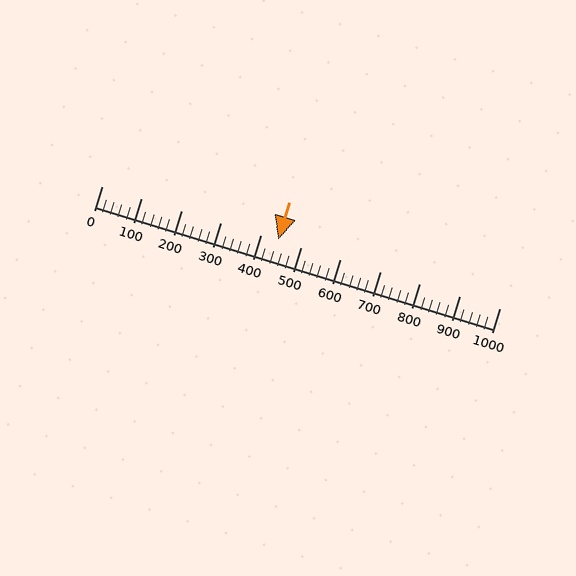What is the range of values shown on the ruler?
The ruler shows values from 0 to 1000.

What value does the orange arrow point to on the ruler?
The orange arrow points to approximately 444.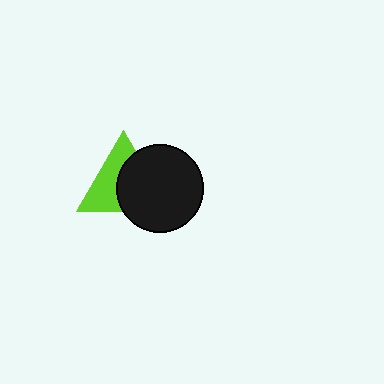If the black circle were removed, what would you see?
You would see the complete lime triangle.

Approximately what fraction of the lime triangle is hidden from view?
Roughly 52% of the lime triangle is hidden behind the black circle.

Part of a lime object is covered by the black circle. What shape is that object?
It is a triangle.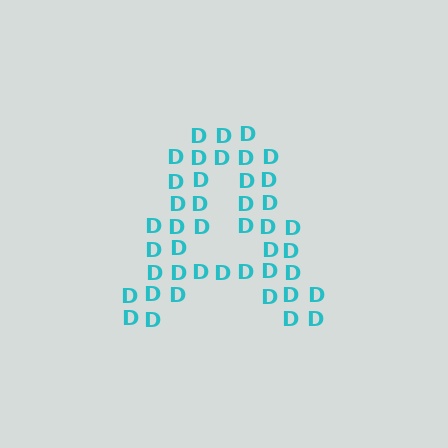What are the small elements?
The small elements are letter D's.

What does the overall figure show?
The overall figure shows the letter A.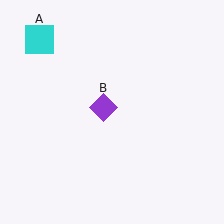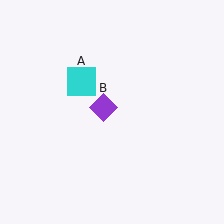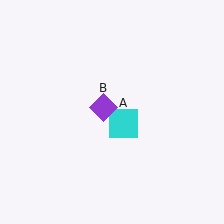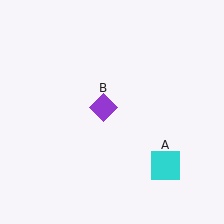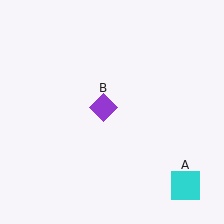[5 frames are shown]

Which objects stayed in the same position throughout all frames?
Purple diamond (object B) remained stationary.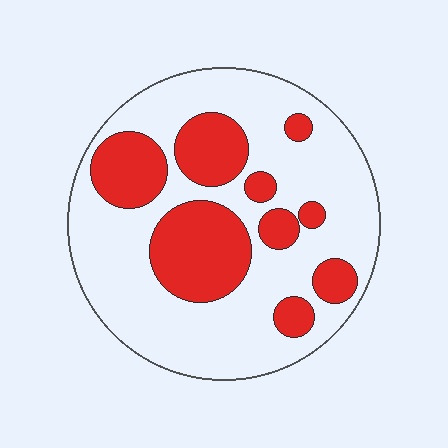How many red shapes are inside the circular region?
9.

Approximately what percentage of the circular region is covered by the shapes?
Approximately 30%.